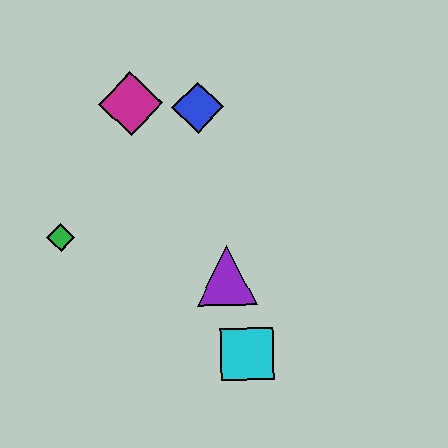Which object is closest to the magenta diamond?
The blue diamond is closest to the magenta diamond.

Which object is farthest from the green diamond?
The cyan square is farthest from the green diamond.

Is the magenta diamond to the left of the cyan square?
Yes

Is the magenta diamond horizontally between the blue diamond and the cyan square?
No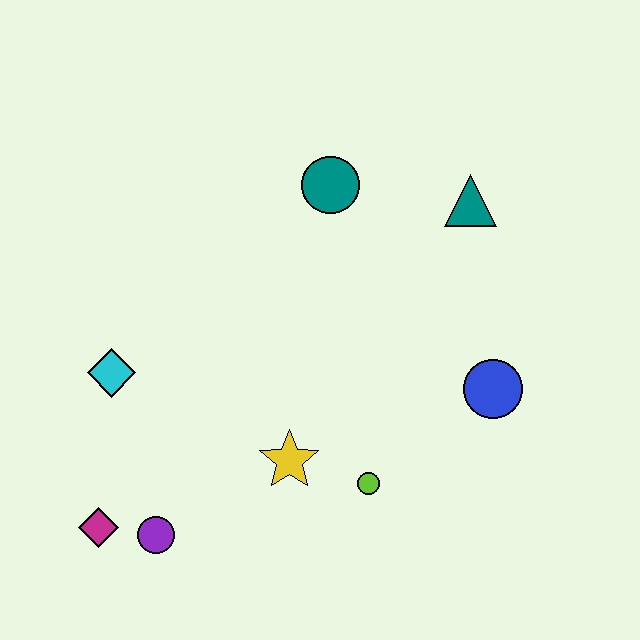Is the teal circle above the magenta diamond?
Yes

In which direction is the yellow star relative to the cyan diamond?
The yellow star is to the right of the cyan diamond.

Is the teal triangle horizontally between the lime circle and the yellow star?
No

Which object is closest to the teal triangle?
The teal circle is closest to the teal triangle.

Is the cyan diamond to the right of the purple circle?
No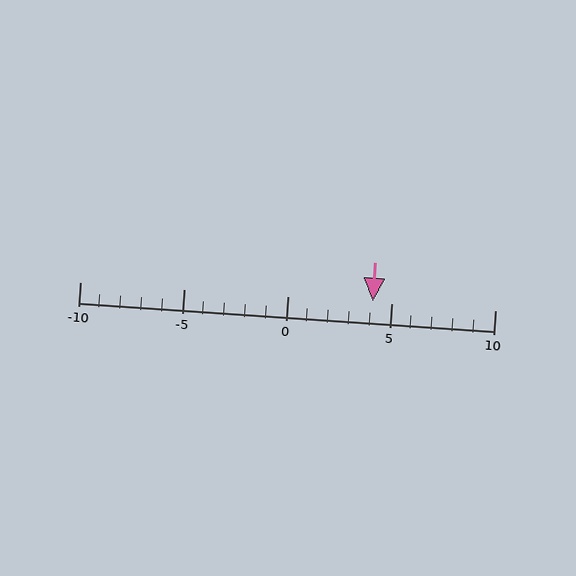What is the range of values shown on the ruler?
The ruler shows values from -10 to 10.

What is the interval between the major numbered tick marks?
The major tick marks are spaced 5 units apart.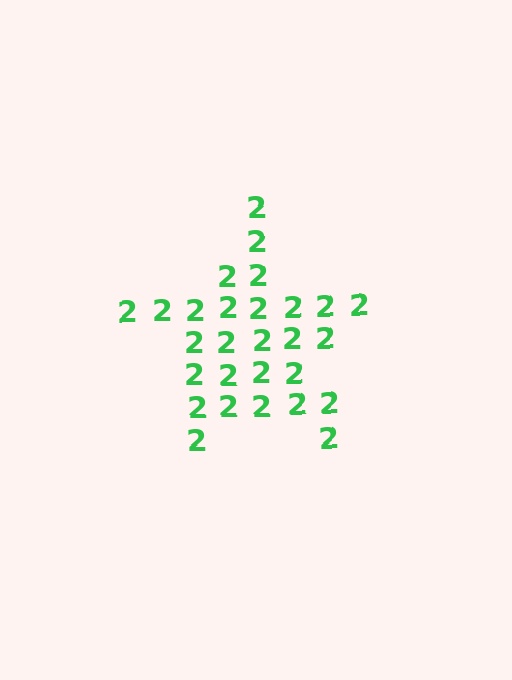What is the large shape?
The large shape is a star.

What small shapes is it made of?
It is made of small digit 2's.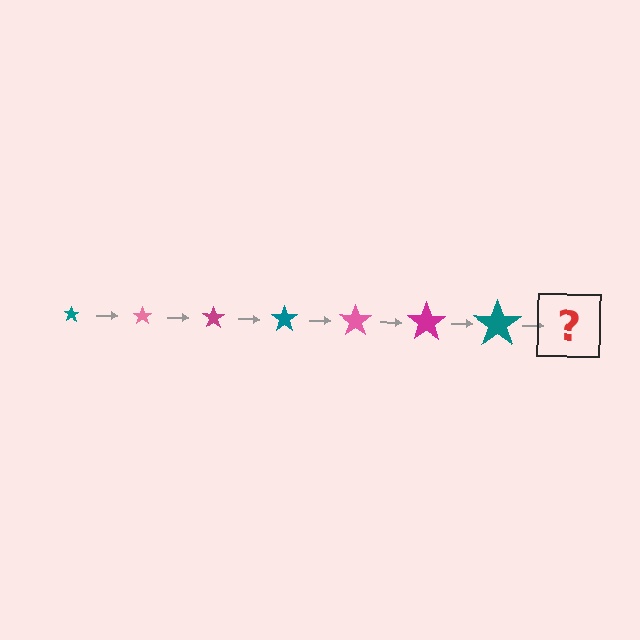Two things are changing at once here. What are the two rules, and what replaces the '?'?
The two rules are that the star grows larger each step and the color cycles through teal, pink, and magenta. The '?' should be a pink star, larger than the previous one.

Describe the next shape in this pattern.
It should be a pink star, larger than the previous one.